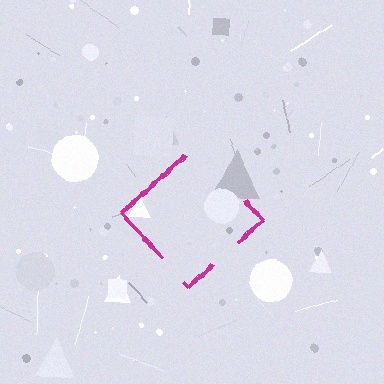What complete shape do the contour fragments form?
The contour fragments form a diamond.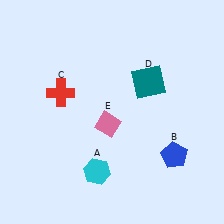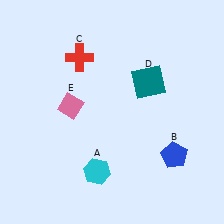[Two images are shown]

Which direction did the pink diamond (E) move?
The pink diamond (E) moved left.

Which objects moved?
The objects that moved are: the red cross (C), the pink diamond (E).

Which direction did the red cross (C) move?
The red cross (C) moved up.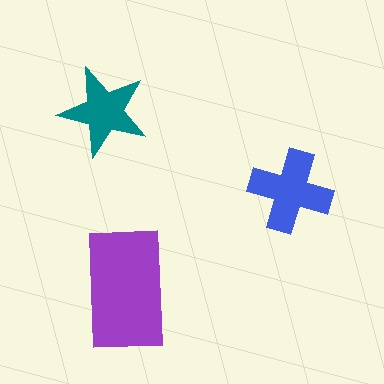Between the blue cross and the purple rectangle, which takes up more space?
The purple rectangle.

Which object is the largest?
The purple rectangle.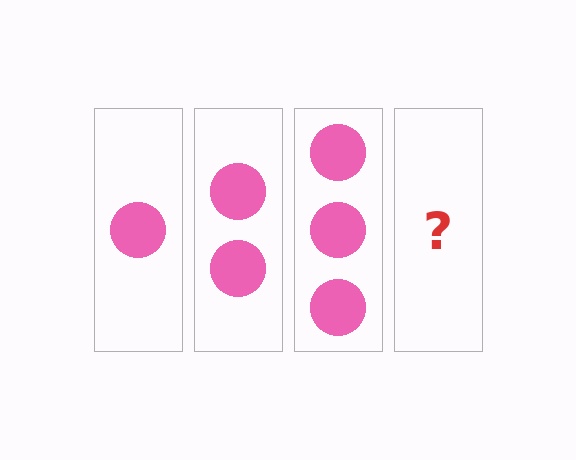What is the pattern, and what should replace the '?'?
The pattern is that each step adds one more circle. The '?' should be 4 circles.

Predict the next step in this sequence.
The next step is 4 circles.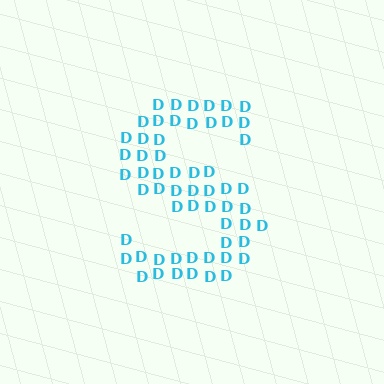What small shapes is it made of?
It is made of small letter D's.